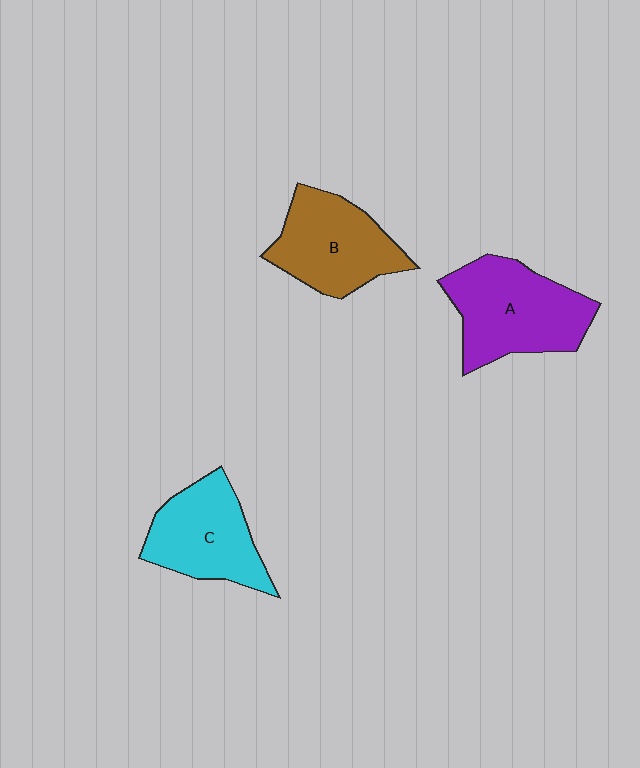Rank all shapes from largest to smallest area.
From largest to smallest: A (purple), B (brown), C (cyan).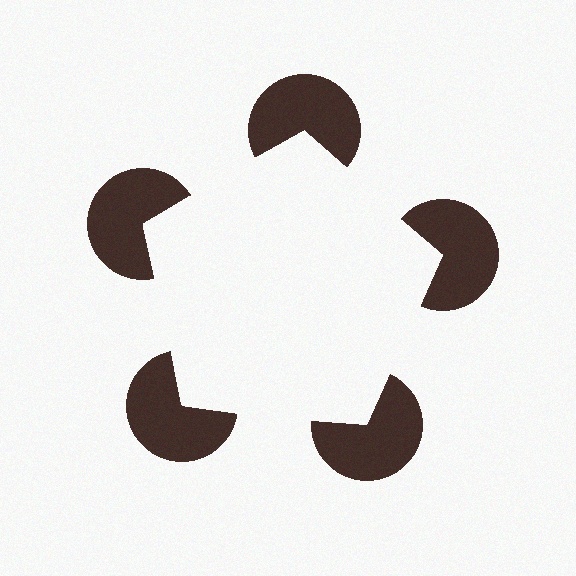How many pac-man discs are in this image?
There are 5 — one at each vertex of the illusory pentagon.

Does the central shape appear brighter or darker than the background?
It typically appears slightly brighter than the background, even though no actual brightness change is drawn.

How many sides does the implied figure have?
5 sides.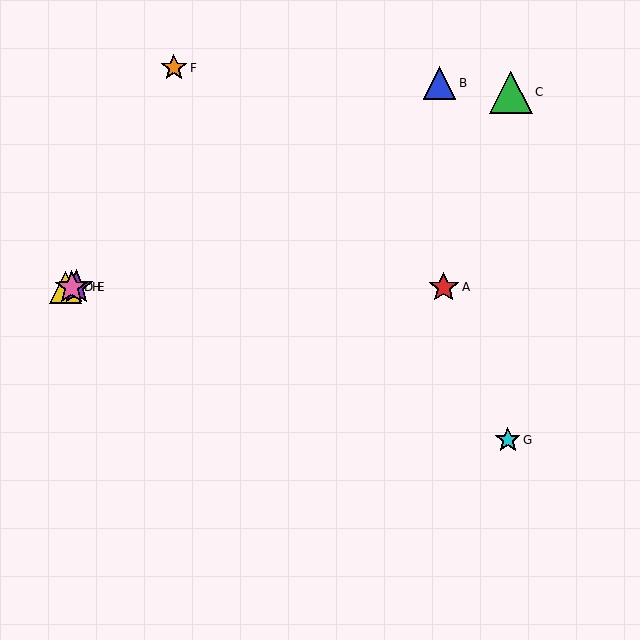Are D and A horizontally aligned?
Yes, both are at y≈287.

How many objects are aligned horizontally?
4 objects (A, D, E, H) are aligned horizontally.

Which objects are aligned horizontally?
Objects A, D, E, H are aligned horizontally.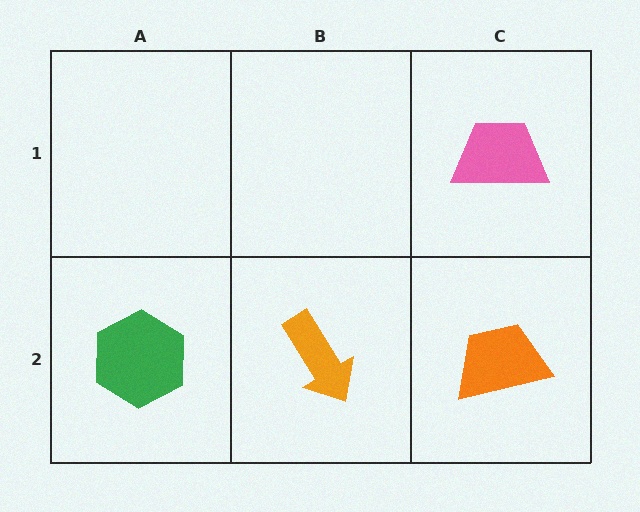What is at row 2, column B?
An orange arrow.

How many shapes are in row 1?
1 shape.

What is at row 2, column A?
A green hexagon.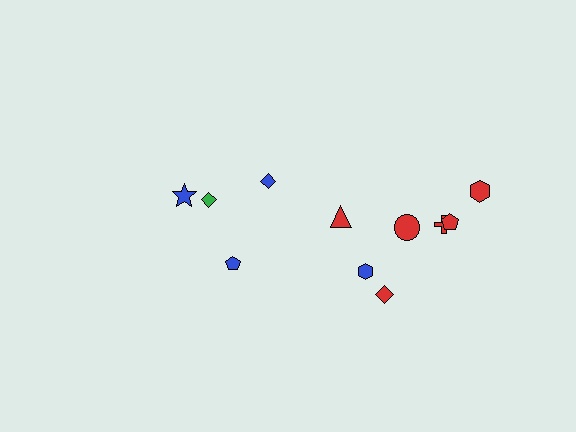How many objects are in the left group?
There are 4 objects.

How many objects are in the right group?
There are 7 objects.